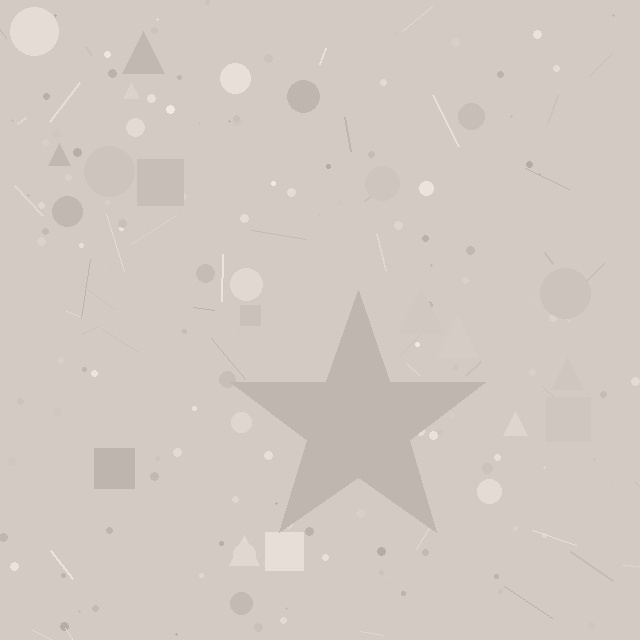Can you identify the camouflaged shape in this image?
The camouflaged shape is a star.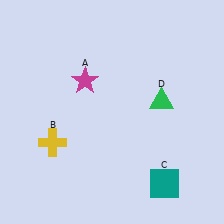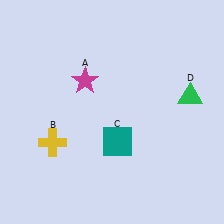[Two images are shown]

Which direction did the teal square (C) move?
The teal square (C) moved left.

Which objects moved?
The objects that moved are: the teal square (C), the green triangle (D).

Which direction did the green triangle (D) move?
The green triangle (D) moved right.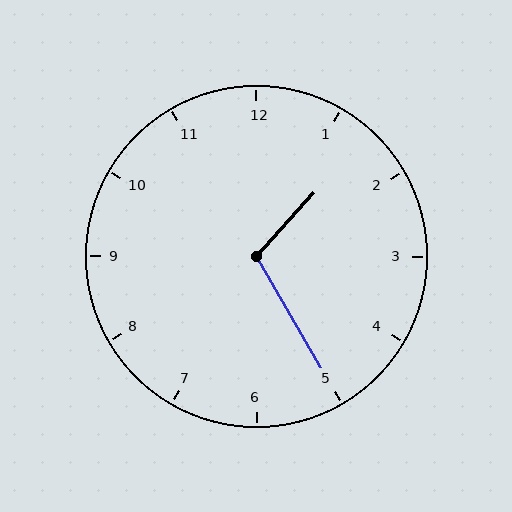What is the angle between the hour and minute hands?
Approximately 108 degrees.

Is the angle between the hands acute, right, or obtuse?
It is obtuse.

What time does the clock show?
1:25.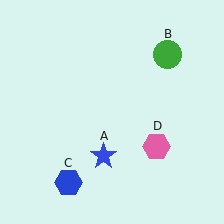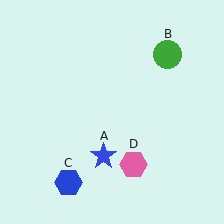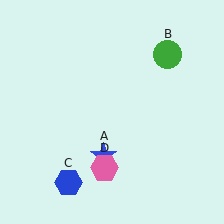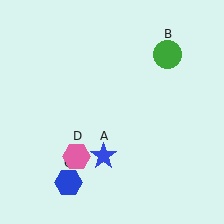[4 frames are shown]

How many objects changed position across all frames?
1 object changed position: pink hexagon (object D).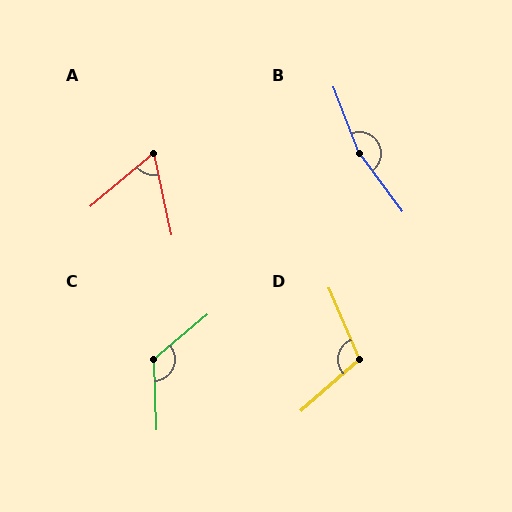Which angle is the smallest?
A, at approximately 62 degrees.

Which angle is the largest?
B, at approximately 165 degrees.